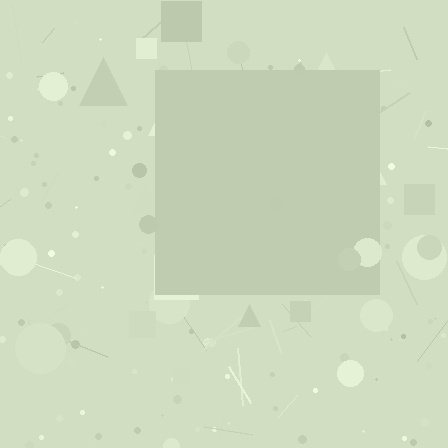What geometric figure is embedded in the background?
A square is embedded in the background.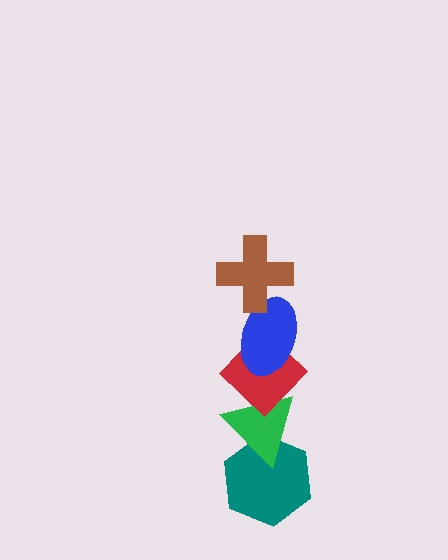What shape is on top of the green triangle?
The red diamond is on top of the green triangle.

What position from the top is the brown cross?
The brown cross is 1st from the top.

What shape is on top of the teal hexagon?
The green triangle is on top of the teal hexagon.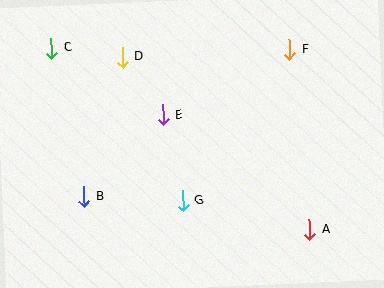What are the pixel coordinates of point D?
Point D is at (122, 57).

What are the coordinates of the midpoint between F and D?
The midpoint between F and D is at (206, 53).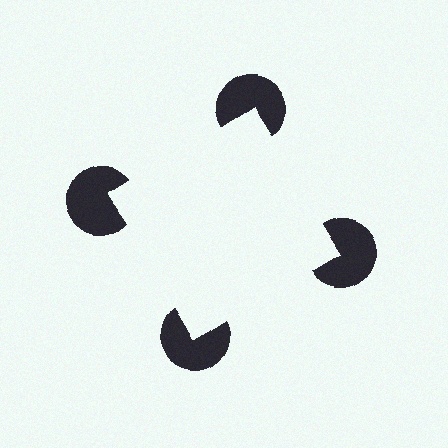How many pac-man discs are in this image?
There are 4 — one at each vertex of the illusory square.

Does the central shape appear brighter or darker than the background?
It typically appears slightly brighter than the background, even though no actual brightness change is drawn.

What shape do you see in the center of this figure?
An illusory square — its edges are inferred from the aligned wedge cuts in the pac-man discs, not physically drawn.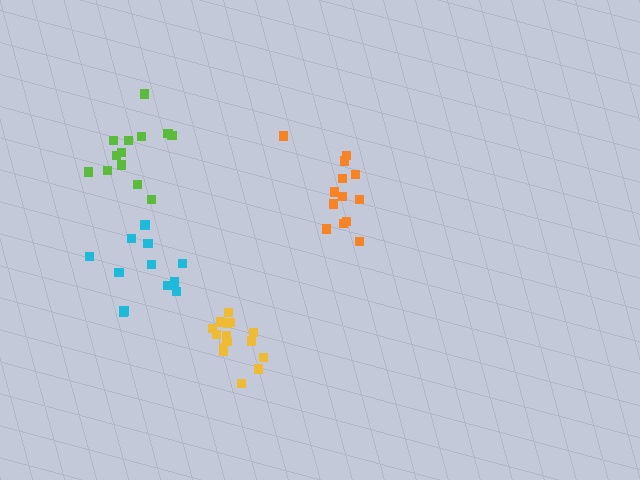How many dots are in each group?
Group 1: 15 dots, Group 2: 12 dots, Group 3: 13 dots, Group 4: 13 dots (53 total).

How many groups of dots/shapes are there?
There are 4 groups.